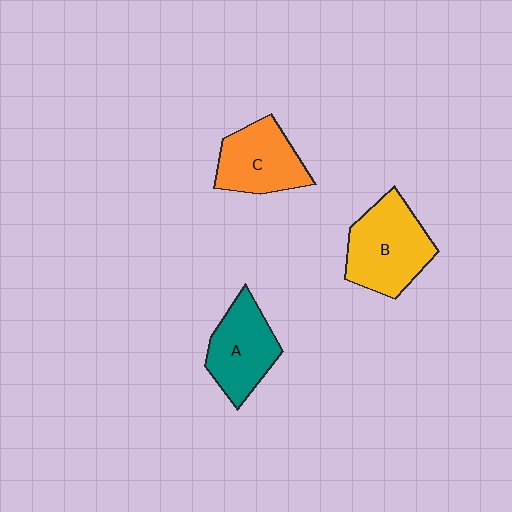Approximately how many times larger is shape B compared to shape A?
Approximately 1.2 times.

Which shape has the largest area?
Shape B (yellow).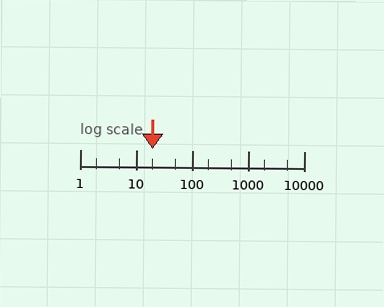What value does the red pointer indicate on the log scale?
The pointer indicates approximately 20.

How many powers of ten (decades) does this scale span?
The scale spans 4 decades, from 1 to 10000.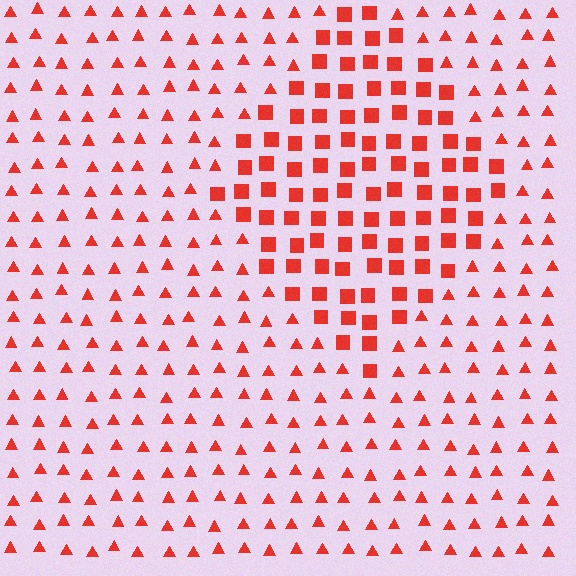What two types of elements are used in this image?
The image uses squares inside the diamond region and triangles outside it.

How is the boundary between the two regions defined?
The boundary is defined by a change in element shape: squares inside vs. triangles outside. All elements share the same color and spacing.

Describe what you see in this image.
The image is filled with small red elements arranged in a uniform grid. A diamond-shaped region contains squares, while the surrounding area contains triangles. The boundary is defined purely by the change in element shape.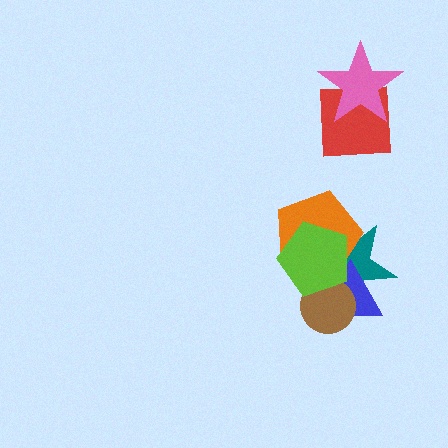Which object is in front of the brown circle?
The lime pentagon is in front of the brown circle.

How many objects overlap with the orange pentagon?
3 objects overlap with the orange pentagon.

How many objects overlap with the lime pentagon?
4 objects overlap with the lime pentagon.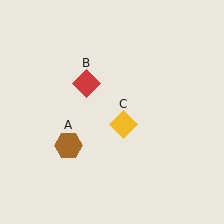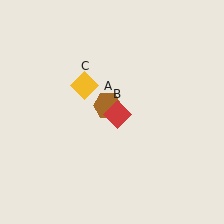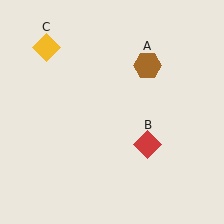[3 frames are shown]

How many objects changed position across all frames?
3 objects changed position: brown hexagon (object A), red diamond (object B), yellow diamond (object C).